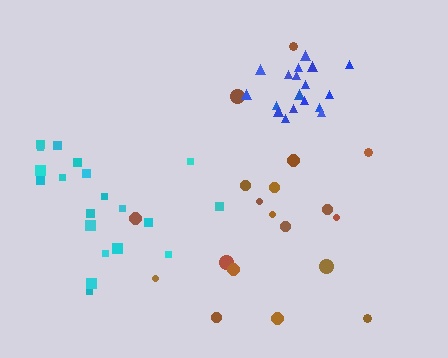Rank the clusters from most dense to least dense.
blue, cyan, brown.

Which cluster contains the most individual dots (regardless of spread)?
Cyan (20).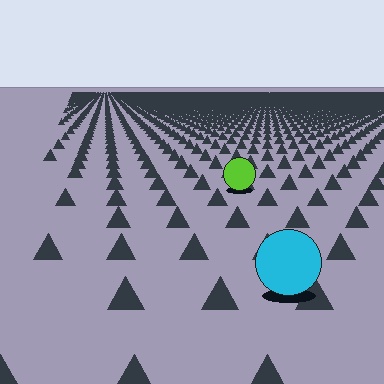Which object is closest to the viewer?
The cyan circle is closest. The texture marks near it are larger and more spread out.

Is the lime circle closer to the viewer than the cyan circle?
No. The cyan circle is closer — you can tell from the texture gradient: the ground texture is coarser near it.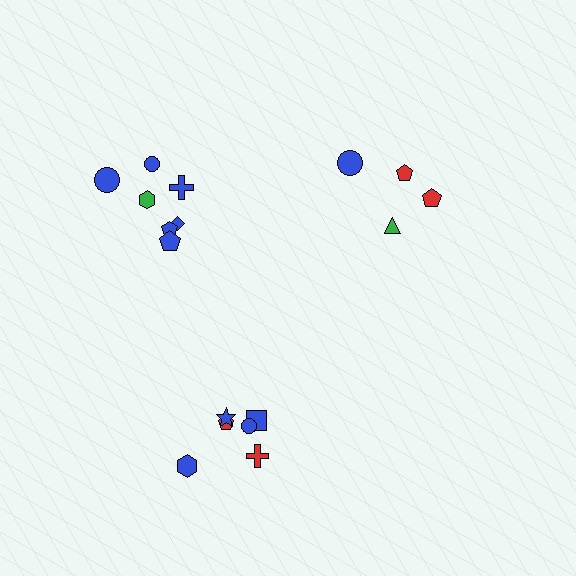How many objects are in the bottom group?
There are 6 objects.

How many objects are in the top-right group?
There are 4 objects.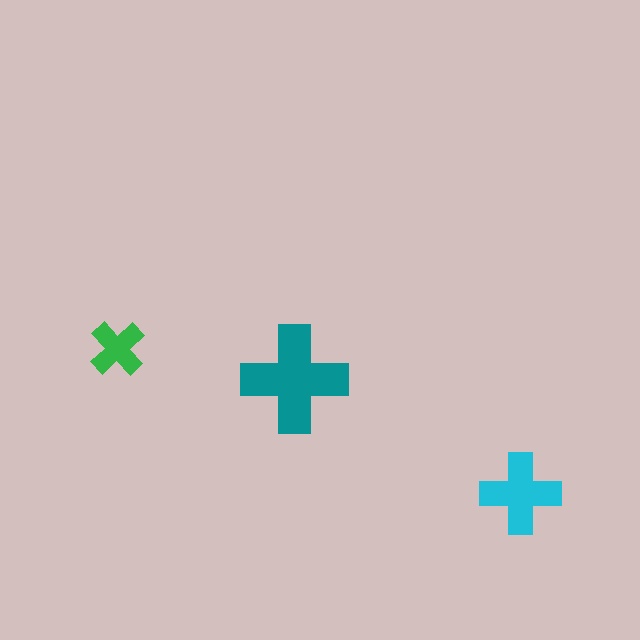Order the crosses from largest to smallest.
the teal one, the cyan one, the green one.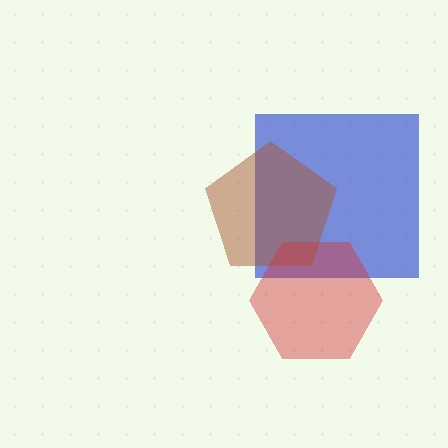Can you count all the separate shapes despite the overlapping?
Yes, there are 3 separate shapes.